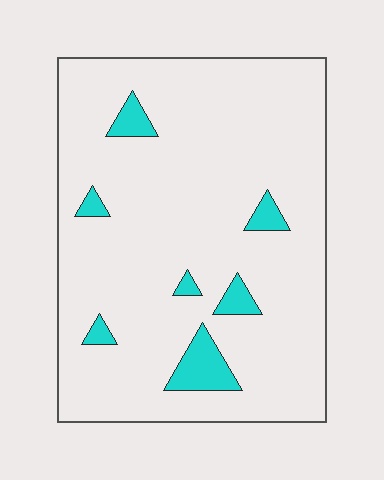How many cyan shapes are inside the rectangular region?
7.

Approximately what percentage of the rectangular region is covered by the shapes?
Approximately 10%.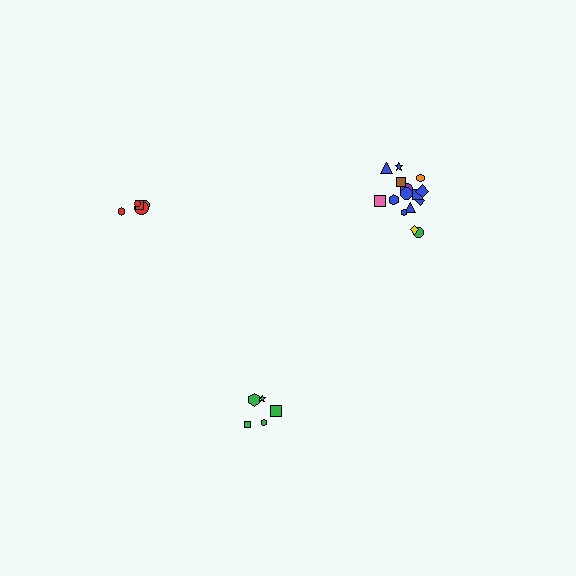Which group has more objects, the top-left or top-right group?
The top-right group.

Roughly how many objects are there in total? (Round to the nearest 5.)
Roughly 25 objects in total.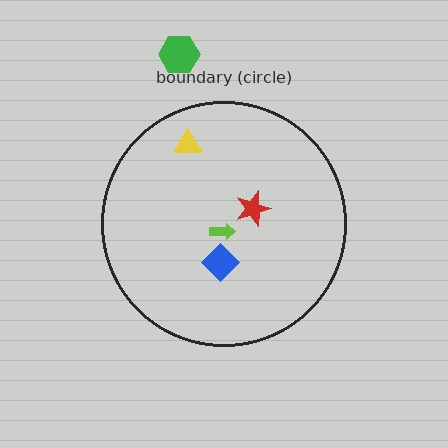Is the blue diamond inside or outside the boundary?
Inside.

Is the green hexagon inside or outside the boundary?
Outside.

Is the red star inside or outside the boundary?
Inside.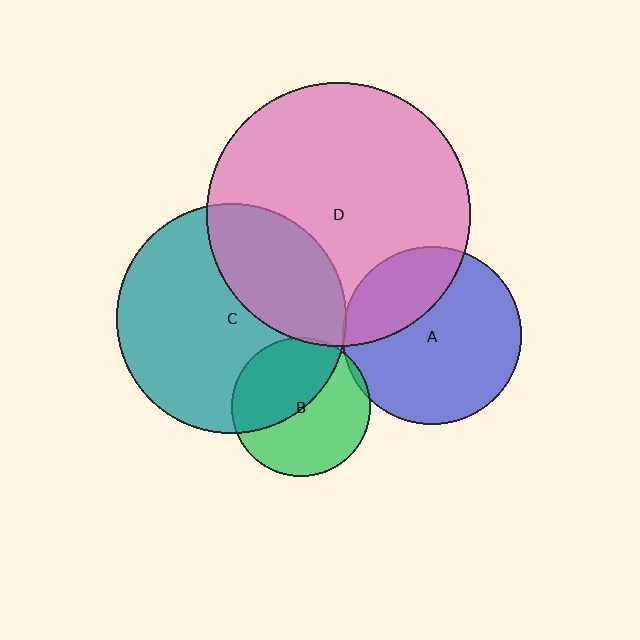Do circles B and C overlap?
Yes.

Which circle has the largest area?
Circle D (pink).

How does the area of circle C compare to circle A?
Approximately 1.7 times.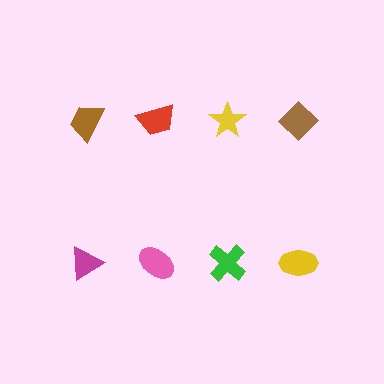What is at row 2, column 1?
A magenta triangle.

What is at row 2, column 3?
A green cross.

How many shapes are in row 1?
4 shapes.